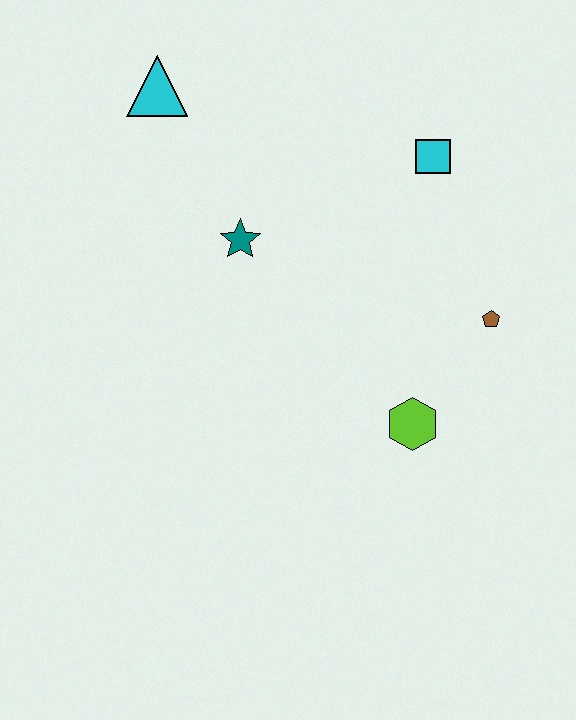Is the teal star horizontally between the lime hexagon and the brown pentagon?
No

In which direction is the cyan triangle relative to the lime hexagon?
The cyan triangle is above the lime hexagon.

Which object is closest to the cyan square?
The brown pentagon is closest to the cyan square.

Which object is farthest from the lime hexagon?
The cyan triangle is farthest from the lime hexagon.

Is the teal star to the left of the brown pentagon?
Yes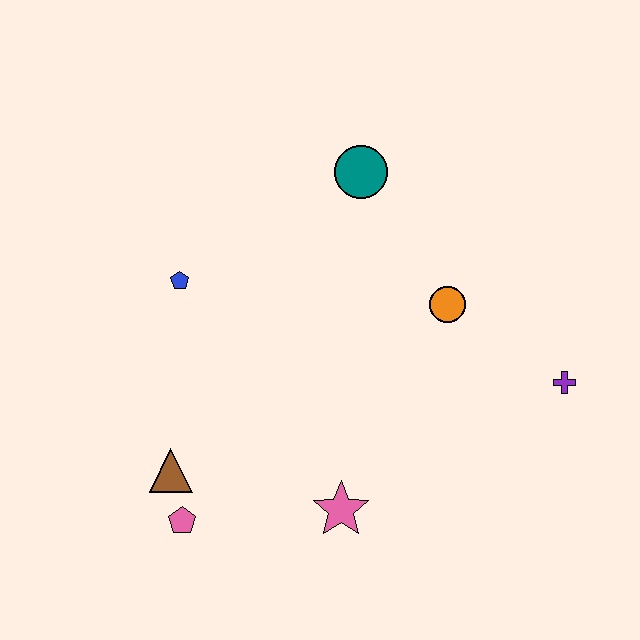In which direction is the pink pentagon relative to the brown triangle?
The pink pentagon is below the brown triangle.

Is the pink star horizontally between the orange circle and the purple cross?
No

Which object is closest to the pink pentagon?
The brown triangle is closest to the pink pentagon.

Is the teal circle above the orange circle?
Yes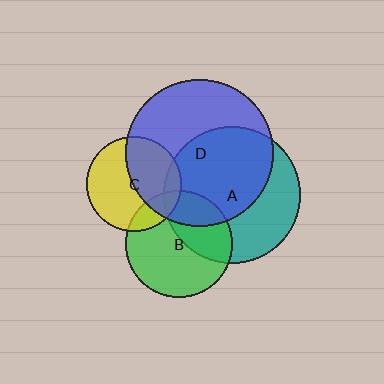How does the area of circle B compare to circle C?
Approximately 1.3 times.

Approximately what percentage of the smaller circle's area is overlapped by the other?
Approximately 20%.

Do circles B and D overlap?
Yes.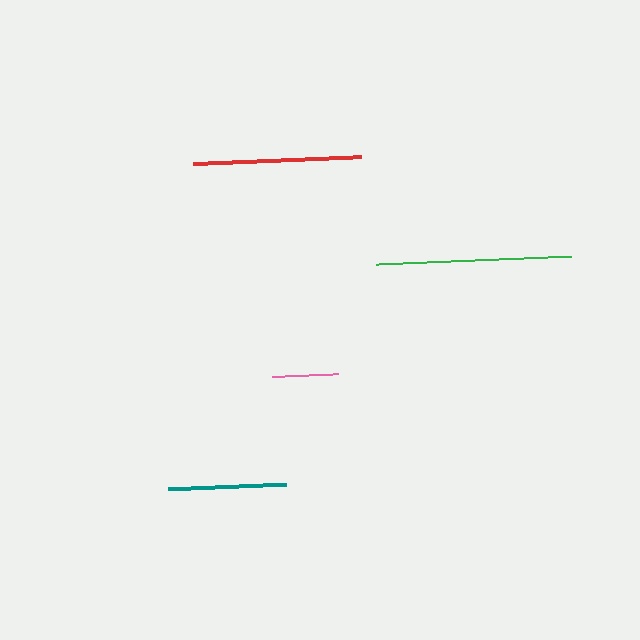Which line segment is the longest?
The green line is the longest at approximately 195 pixels.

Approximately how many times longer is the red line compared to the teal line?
The red line is approximately 1.4 times the length of the teal line.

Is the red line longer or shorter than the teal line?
The red line is longer than the teal line.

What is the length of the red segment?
The red segment is approximately 168 pixels long.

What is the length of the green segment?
The green segment is approximately 195 pixels long.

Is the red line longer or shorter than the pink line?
The red line is longer than the pink line.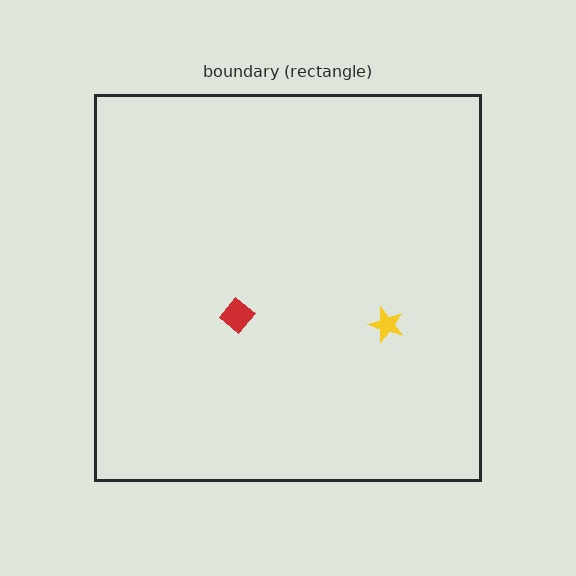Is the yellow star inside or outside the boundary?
Inside.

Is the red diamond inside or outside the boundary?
Inside.